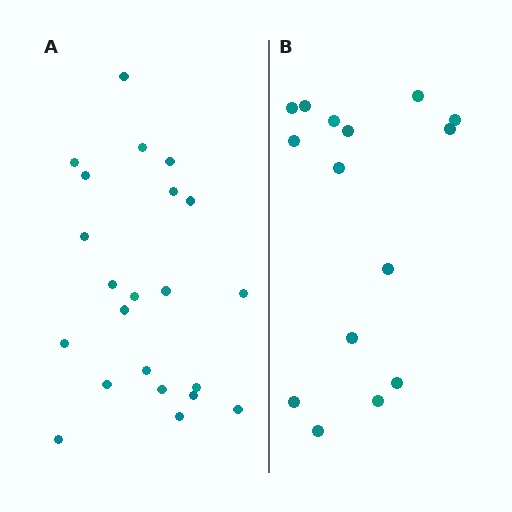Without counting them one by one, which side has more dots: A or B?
Region A (the left region) has more dots.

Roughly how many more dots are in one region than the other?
Region A has roughly 8 or so more dots than region B.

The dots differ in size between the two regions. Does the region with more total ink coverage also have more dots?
No. Region B has more total ink coverage because its dots are larger, but region A actually contains more individual dots. Total area can be misleading — the number of items is what matters here.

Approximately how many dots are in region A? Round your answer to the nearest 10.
About 20 dots. (The exact count is 22, which rounds to 20.)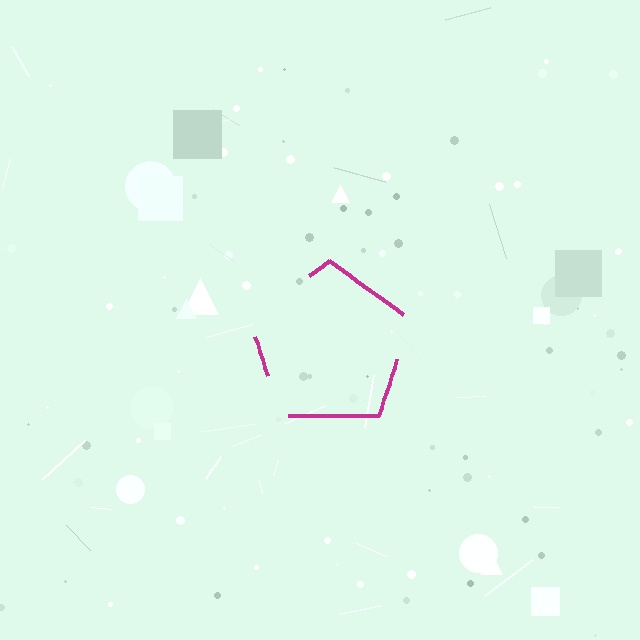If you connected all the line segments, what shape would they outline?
They would outline a pentagon.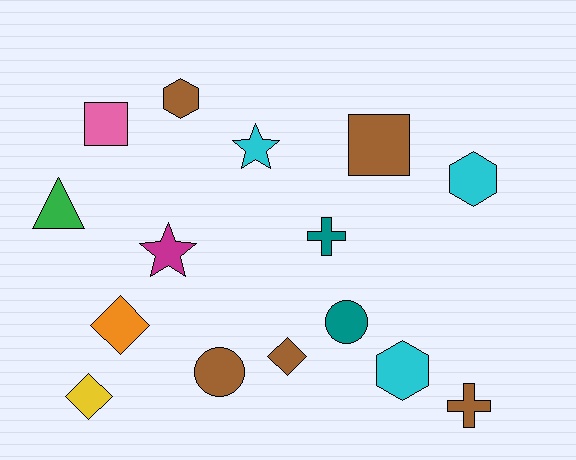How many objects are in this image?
There are 15 objects.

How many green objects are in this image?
There is 1 green object.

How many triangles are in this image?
There is 1 triangle.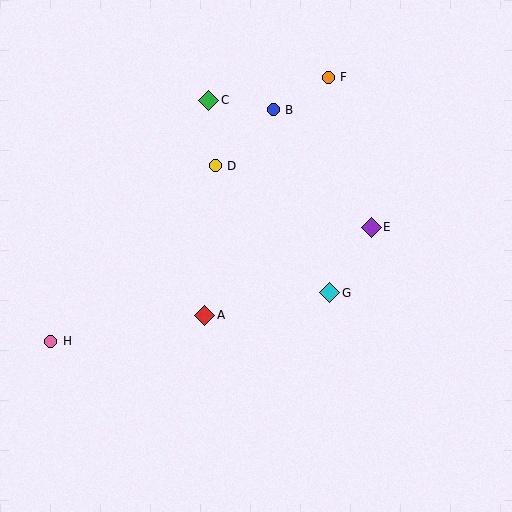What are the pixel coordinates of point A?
Point A is at (205, 315).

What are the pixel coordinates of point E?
Point E is at (371, 227).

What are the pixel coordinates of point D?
Point D is at (215, 166).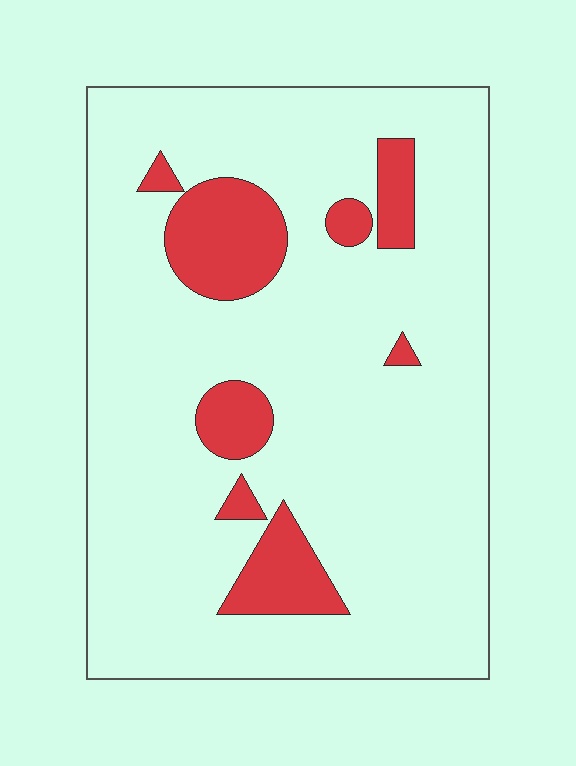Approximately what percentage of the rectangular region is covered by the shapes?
Approximately 15%.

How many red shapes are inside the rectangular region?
8.